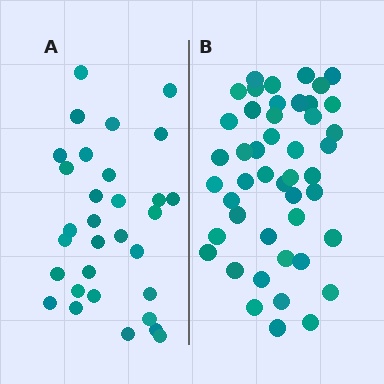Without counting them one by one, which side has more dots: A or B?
Region B (the right region) has more dots.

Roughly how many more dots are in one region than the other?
Region B has approximately 15 more dots than region A.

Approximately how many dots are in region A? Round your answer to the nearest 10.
About 30 dots. (The exact count is 31, which rounds to 30.)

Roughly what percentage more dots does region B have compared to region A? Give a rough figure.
About 50% more.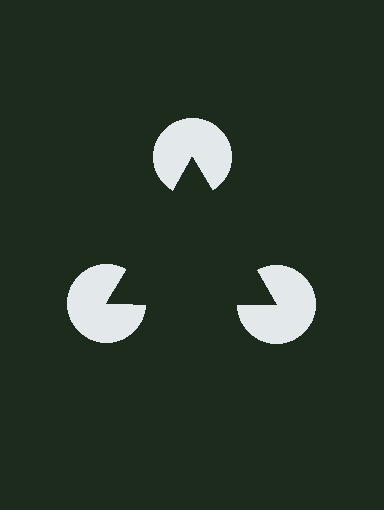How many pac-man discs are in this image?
There are 3 — one at each vertex of the illusory triangle.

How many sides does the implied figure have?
3 sides.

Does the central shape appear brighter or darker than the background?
It typically appears slightly darker than the background, even though no actual brightness change is drawn.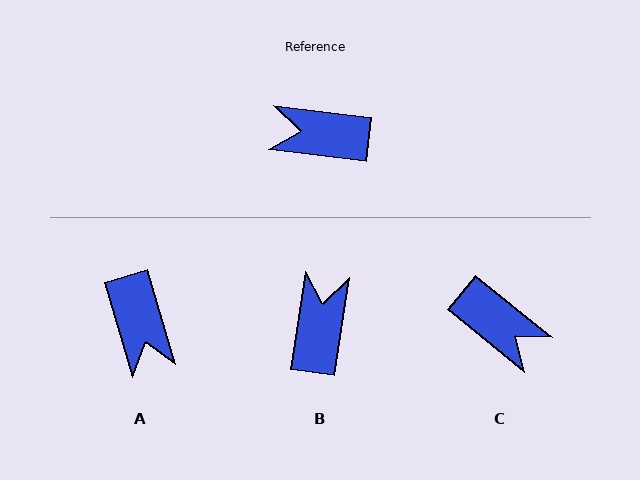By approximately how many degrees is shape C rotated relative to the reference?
Approximately 148 degrees counter-clockwise.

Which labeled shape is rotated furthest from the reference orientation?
C, about 148 degrees away.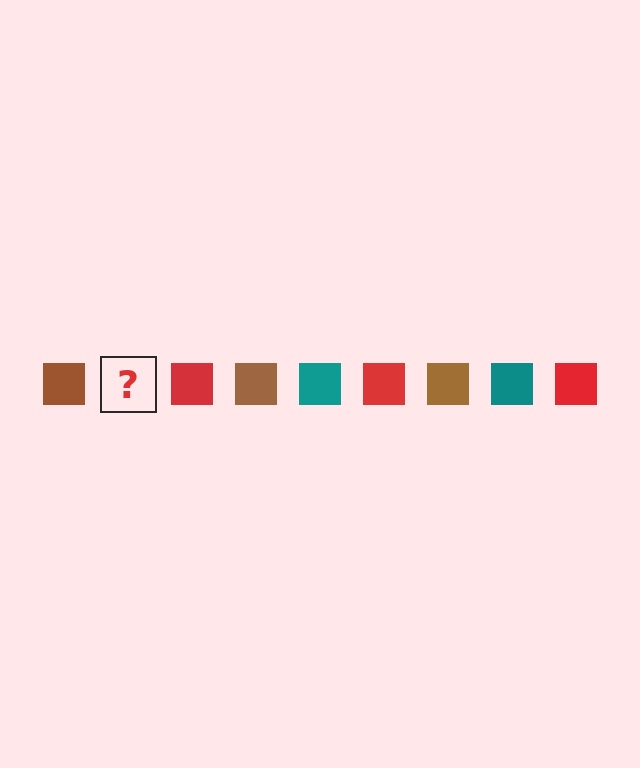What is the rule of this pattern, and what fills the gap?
The rule is that the pattern cycles through brown, teal, red squares. The gap should be filled with a teal square.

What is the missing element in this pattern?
The missing element is a teal square.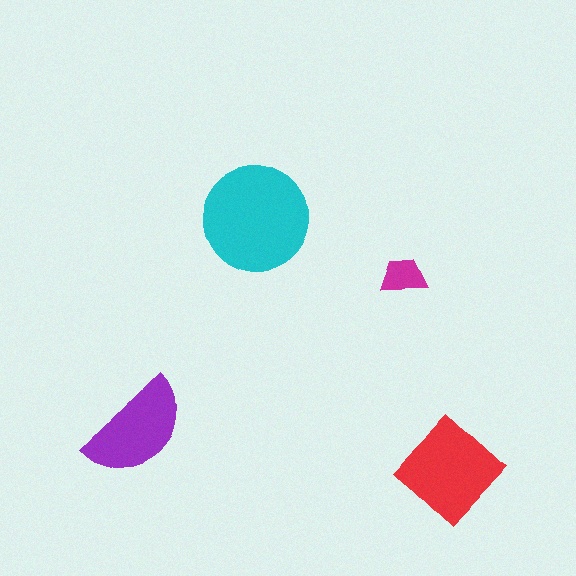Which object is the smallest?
The magenta trapezoid.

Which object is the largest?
The cyan circle.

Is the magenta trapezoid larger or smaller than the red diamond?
Smaller.